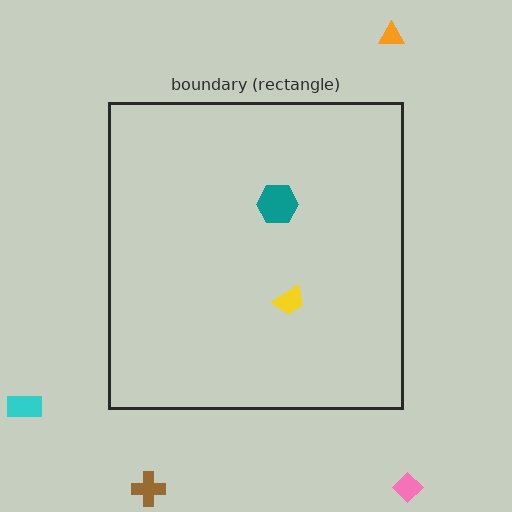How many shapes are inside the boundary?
2 inside, 4 outside.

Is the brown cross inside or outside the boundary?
Outside.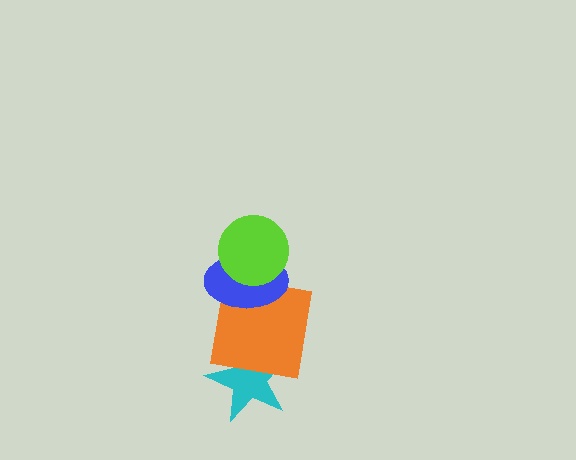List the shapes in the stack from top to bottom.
From top to bottom: the lime circle, the blue ellipse, the orange square, the cyan star.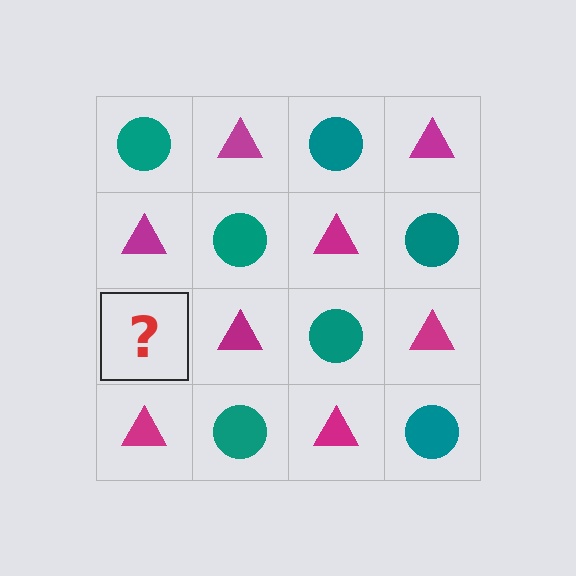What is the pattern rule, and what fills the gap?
The rule is that it alternates teal circle and magenta triangle in a checkerboard pattern. The gap should be filled with a teal circle.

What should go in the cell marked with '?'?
The missing cell should contain a teal circle.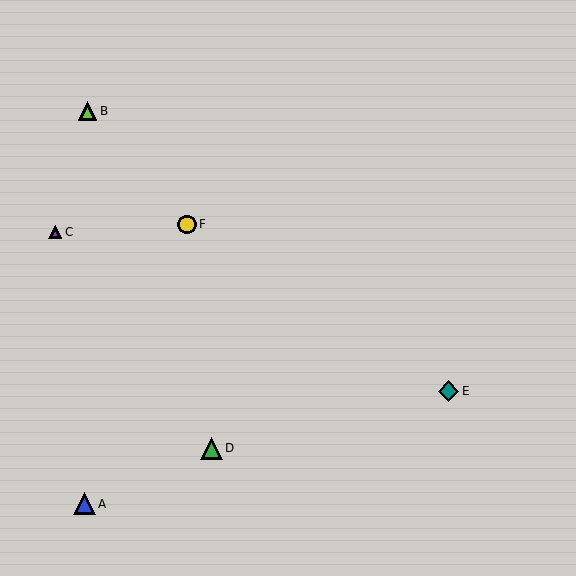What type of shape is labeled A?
Shape A is a blue triangle.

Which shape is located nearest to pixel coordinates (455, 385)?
The teal diamond (labeled E) at (448, 391) is nearest to that location.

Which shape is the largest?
The blue triangle (labeled A) is the largest.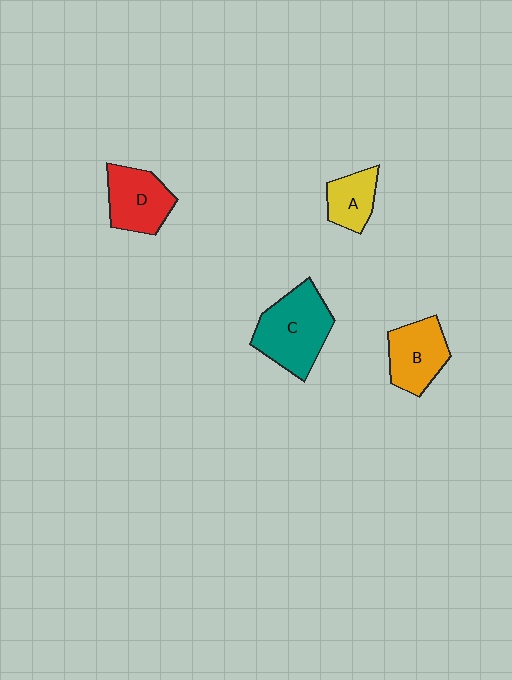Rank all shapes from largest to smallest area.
From largest to smallest: C (teal), D (red), B (orange), A (yellow).